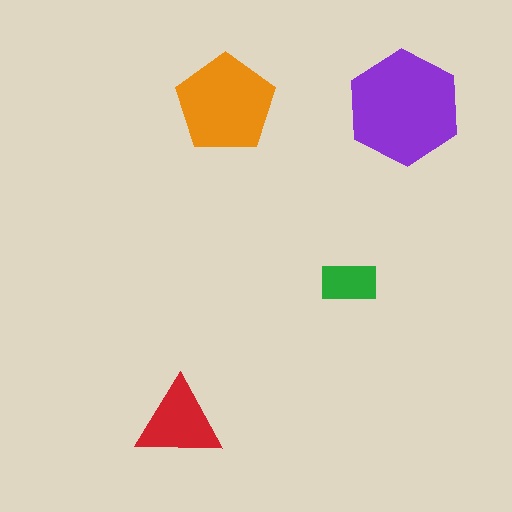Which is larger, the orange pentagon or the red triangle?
The orange pentagon.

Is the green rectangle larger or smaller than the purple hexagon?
Smaller.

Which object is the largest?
The purple hexagon.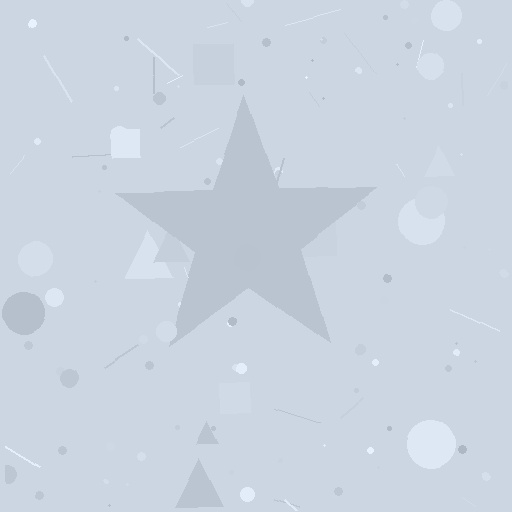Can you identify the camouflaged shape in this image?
The camouflaged shape is a star.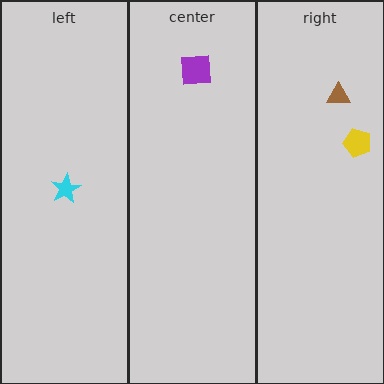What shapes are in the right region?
The brown triangle, the yellow pentagon.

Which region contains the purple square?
The center region.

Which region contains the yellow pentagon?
The right region.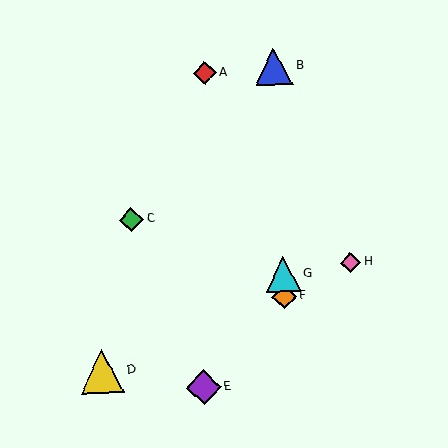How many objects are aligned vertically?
3 objects (B, F, G) are aligned vertically.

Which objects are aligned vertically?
Objects B, F, G are aligned vertically.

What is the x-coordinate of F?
Object F is at x≈284.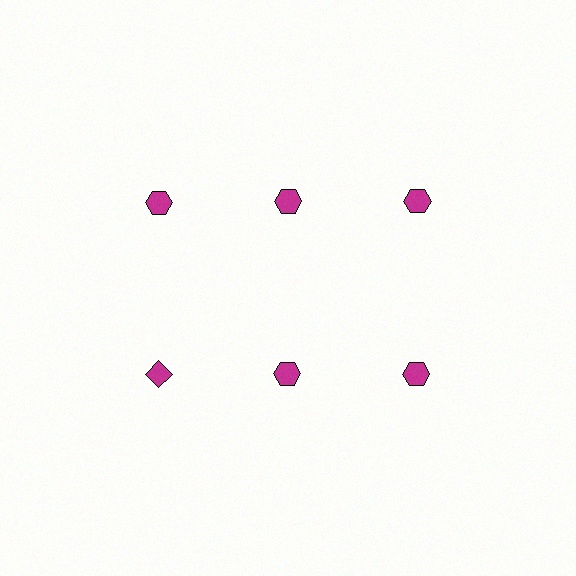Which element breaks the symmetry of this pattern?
The magenta diamond in the second row, leftmost column breaks the symmetry. All other shapes are magenta hexagons.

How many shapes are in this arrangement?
There are 6 shapes arranged in a grid pattern.